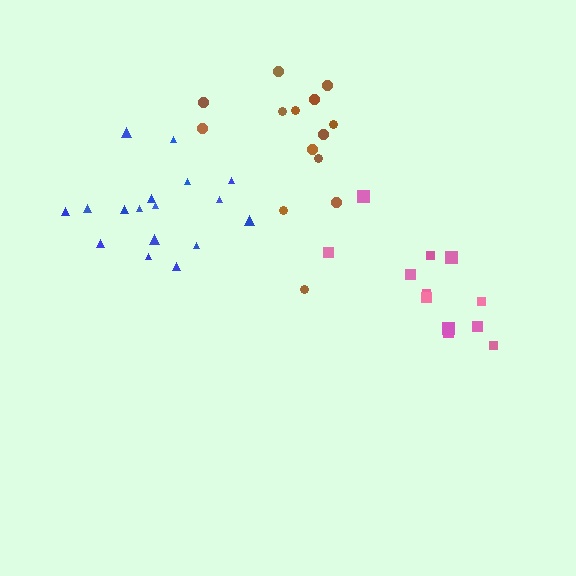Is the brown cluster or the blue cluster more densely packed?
Brown.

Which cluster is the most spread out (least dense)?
Pink.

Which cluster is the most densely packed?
Brown.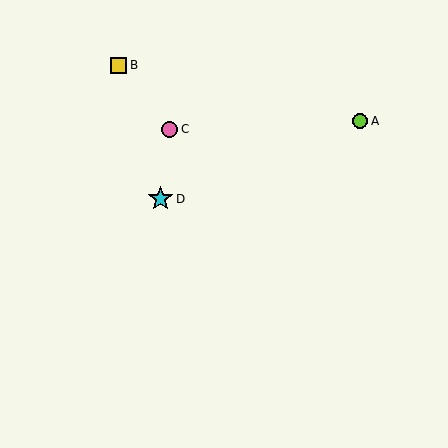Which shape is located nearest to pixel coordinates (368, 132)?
The lime circle (labeled A) at (360, 121) is nearest to that location.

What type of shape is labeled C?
Shape C is a pink circle.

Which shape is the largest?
The cyan star (labeled D) is the largest.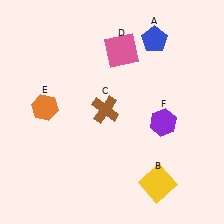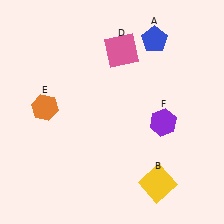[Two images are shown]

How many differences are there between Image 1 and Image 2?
There is 1 difference between the two images.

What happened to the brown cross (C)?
The brown cross (C) was removed in Image 2. It was in the top-left area of Image 1.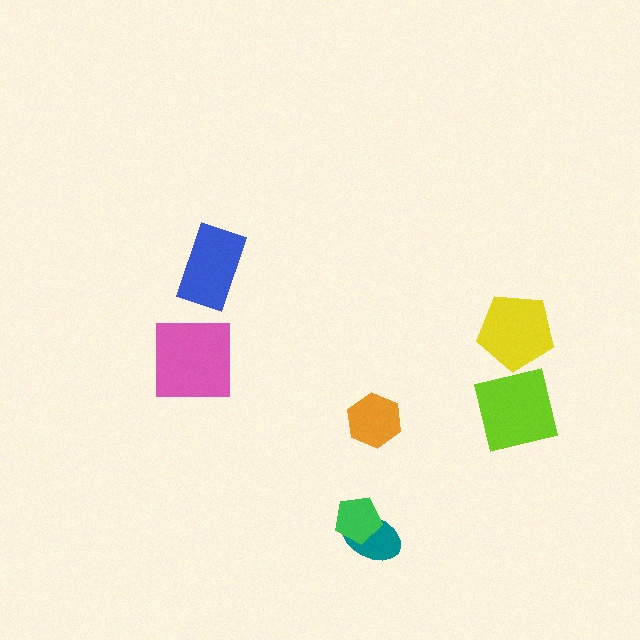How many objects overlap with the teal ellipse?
1 object overlaps with the teal ellipse.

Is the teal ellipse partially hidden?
Yes, it is partially covered by another shape.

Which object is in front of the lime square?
The yellow pentagon is in front of the lime square.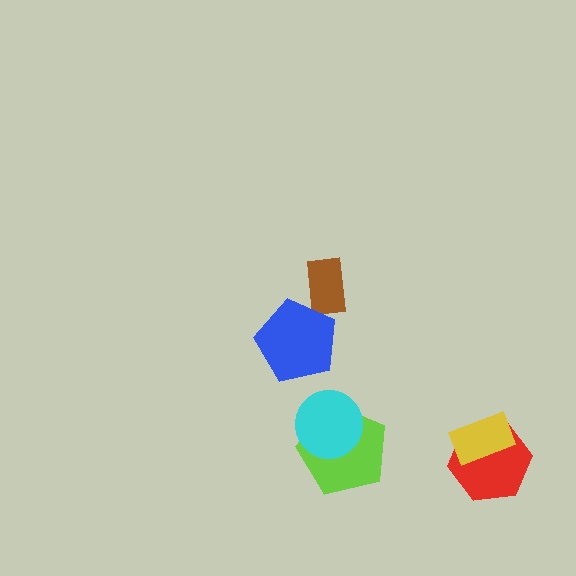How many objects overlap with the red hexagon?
1 object overlaps with the red hexagon.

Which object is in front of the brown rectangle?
The blue pentagon is in front of the brown rectangle.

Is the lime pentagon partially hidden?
Yes, it is partially covered by another shape.